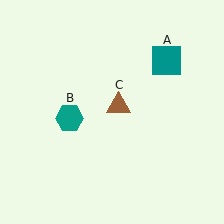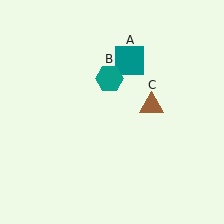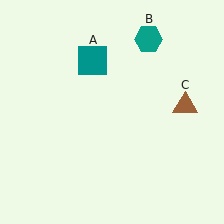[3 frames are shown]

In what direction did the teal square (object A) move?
The teal square (object A) moved left.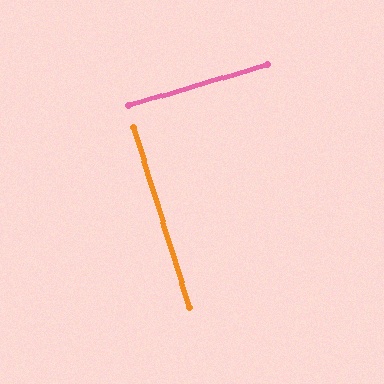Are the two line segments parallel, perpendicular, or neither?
Perpendicular — they meet at approximately 89°.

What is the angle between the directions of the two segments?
Approximately 89 degrees.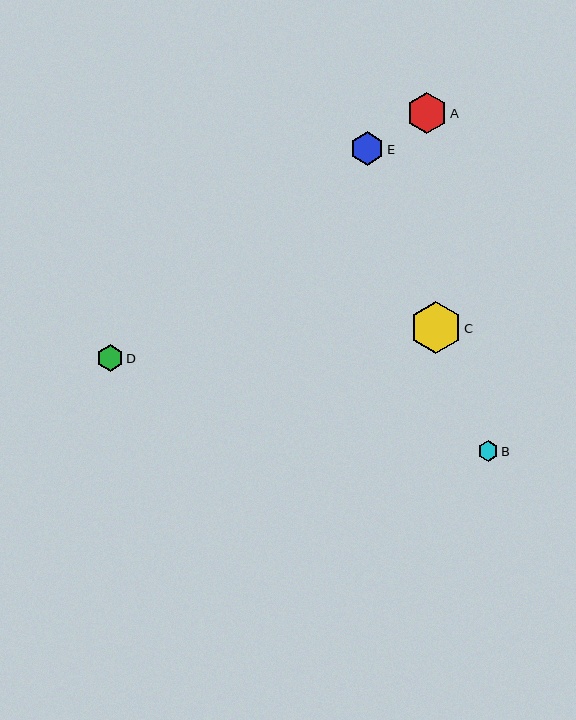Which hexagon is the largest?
Hexagon C is the largest with a size of approximately 51 pixels.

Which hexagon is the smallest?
Hexagon B is the smallest with a size of approximately 21 pixels.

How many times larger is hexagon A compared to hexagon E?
Hexagon A is approximately 1.2 times the size of hexagon E.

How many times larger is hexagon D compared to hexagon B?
Hexagon D is approximately 1.3 times the size of hexagon B.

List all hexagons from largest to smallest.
From largest to smallest: C, A, E, D, B.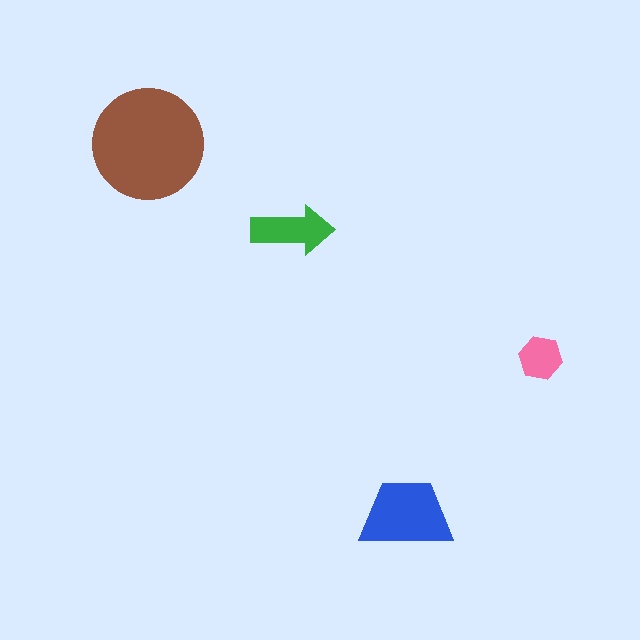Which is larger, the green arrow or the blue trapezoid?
The blue trapezoid.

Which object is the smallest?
The pink hexagon.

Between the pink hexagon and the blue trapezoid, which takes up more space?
The blue trapezoid.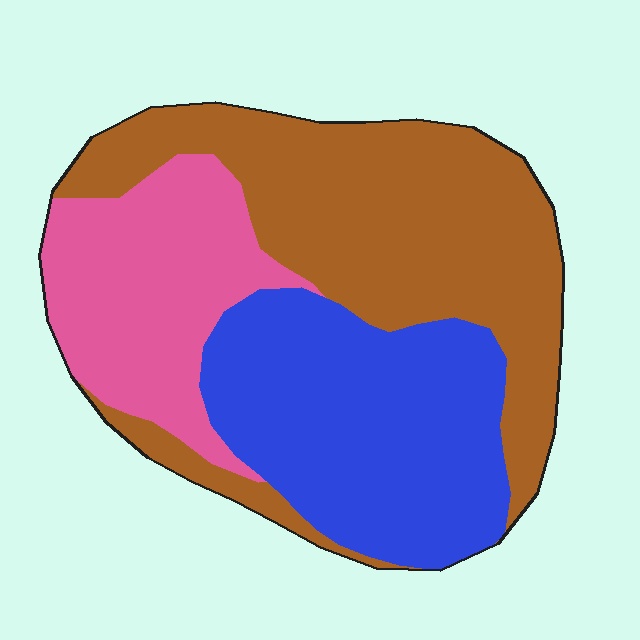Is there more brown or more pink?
Brown.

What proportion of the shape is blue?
Blue takes up about one third (1/3) of the shape.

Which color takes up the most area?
Brown, at roughly 45%.